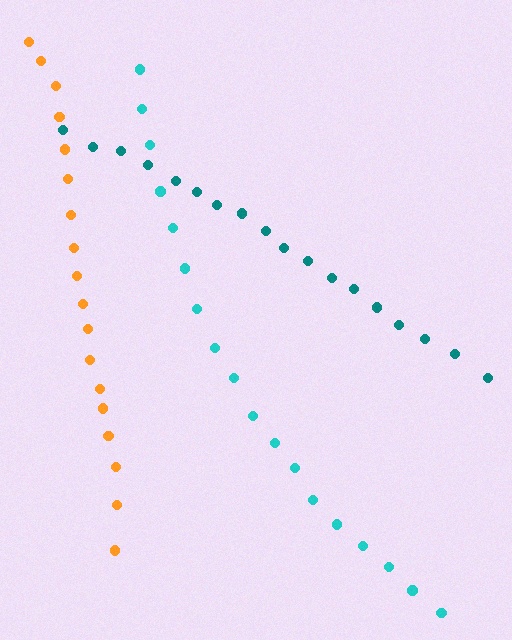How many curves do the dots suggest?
There are 3 distinct paths.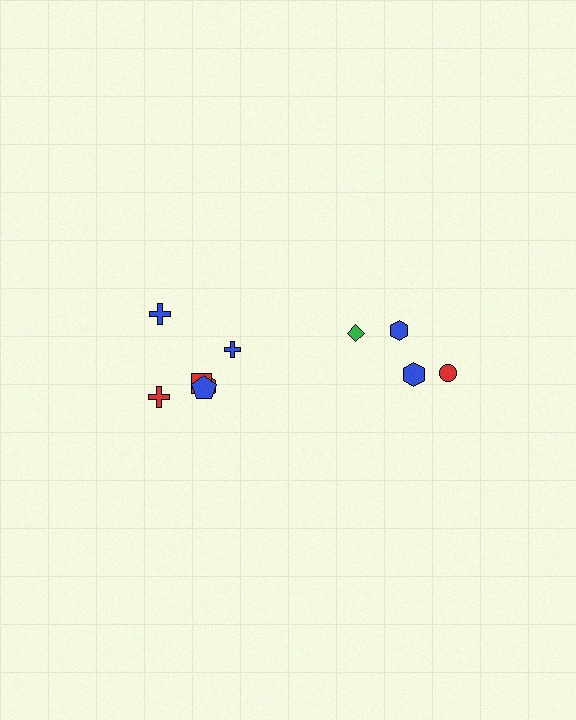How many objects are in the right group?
There are 4 objects.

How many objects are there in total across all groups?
There are 10 objects.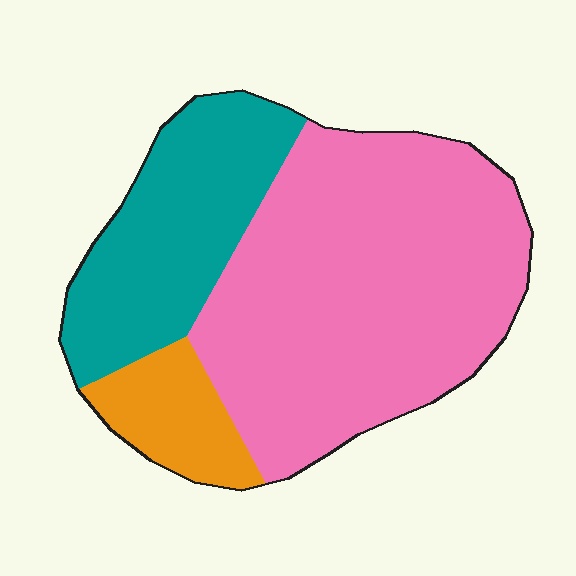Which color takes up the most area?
Pink, at roughly 60%.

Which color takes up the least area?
Orange, at roughly 10%.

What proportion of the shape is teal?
Teal covers roughly 25% of the shape.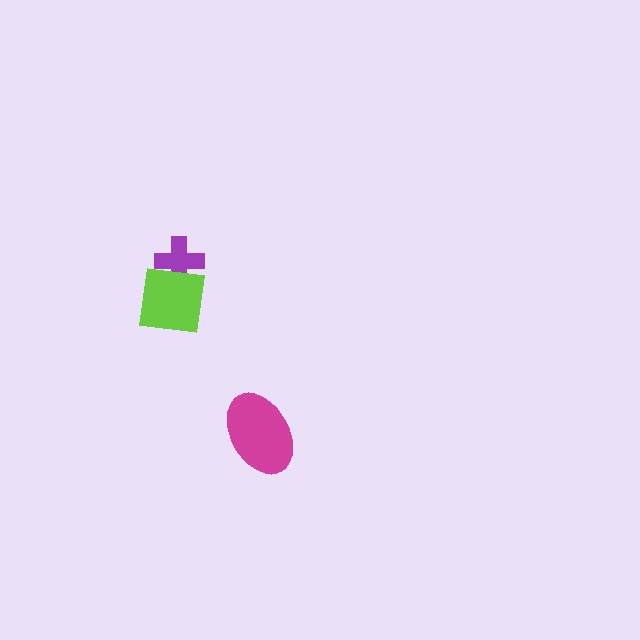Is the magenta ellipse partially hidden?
No, no other shape covers it.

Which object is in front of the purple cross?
The lime square is in front of the purple cross.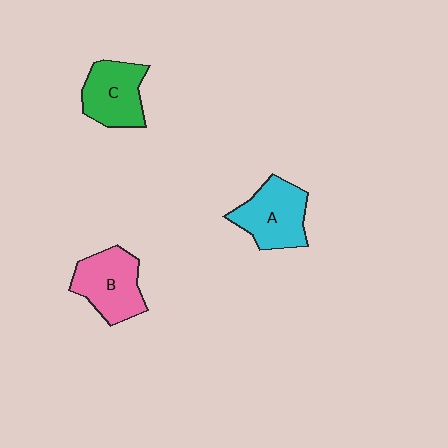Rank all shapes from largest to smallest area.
From largest to smallest: A (cyan), B (pink), C (green).